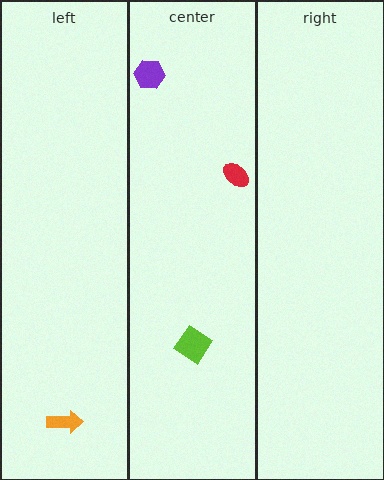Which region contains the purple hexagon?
The center region.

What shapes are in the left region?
The orange arrow.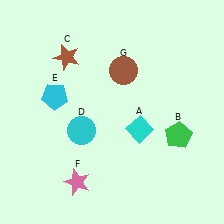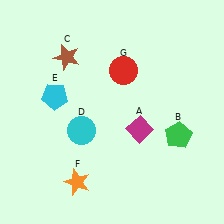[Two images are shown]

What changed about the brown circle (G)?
In Image 1, G is brown. In Image 2, it changed to red.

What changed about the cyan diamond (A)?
In Image 1, A is cyan. In Image 2, it changed to magenta.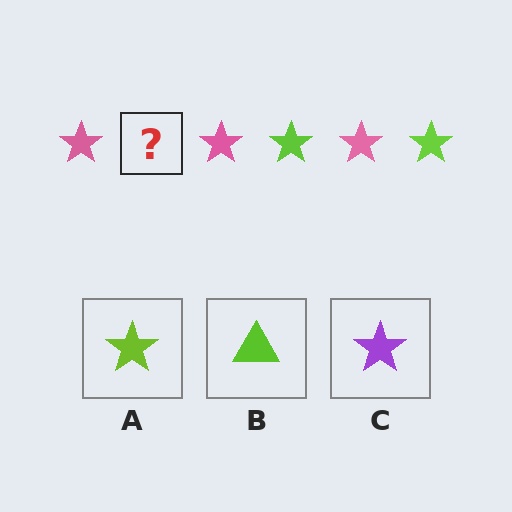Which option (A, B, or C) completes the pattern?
A.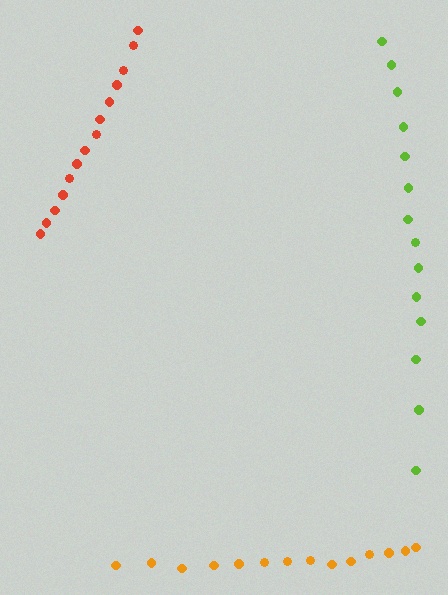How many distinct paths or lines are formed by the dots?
There are 3 distinct paths.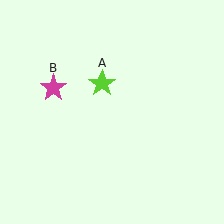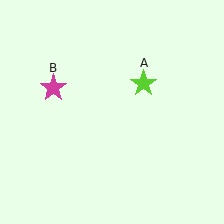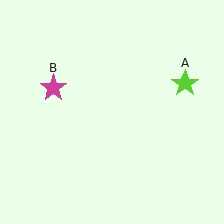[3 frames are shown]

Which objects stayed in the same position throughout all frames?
Magenta star (object B) remained stationary.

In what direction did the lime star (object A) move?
The lime star (object A) moved right.